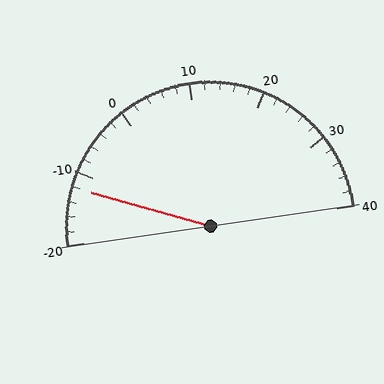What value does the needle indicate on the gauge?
The needle indicates approximately -12.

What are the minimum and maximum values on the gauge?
The gauge ranges from -20 to 40.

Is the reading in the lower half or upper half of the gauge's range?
The reading is in the lower half of the range (-20 to 40).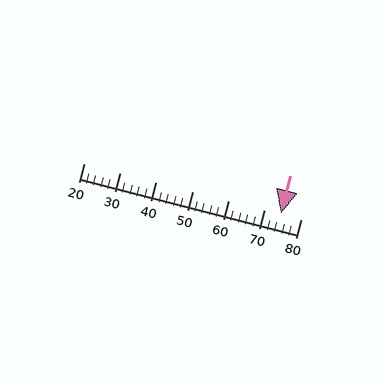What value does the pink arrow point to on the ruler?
The pink arrow points to approximately 74.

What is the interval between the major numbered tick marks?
The major tick marks are spaced 10 units apart.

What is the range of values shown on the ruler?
The ruler shows values from 20 to 80.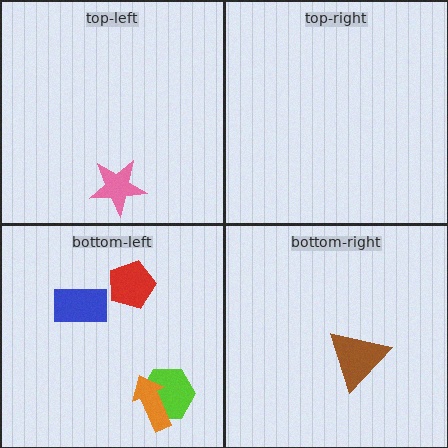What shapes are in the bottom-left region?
The lime hexagon, the red pentagon, the orange arrow, the blue rectangle.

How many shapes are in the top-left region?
1.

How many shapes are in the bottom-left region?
4.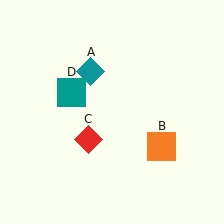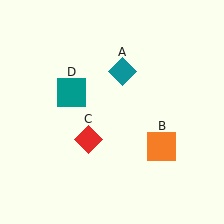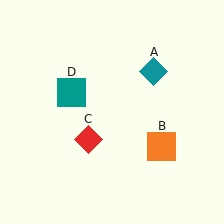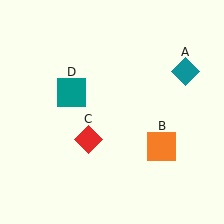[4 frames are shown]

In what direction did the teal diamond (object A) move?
The teal diamond (object A) moved right.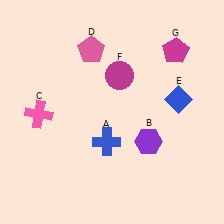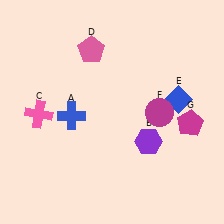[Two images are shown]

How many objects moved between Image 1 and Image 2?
3 objects moved between the two images.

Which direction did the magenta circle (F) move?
The magenta circle (F) moved right.